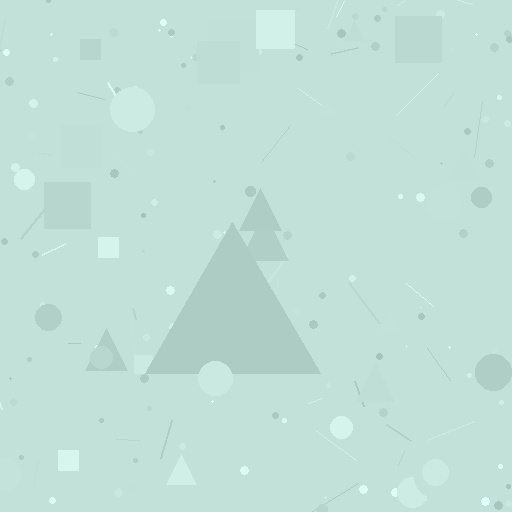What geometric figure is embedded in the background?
A triangle is embedded in the background.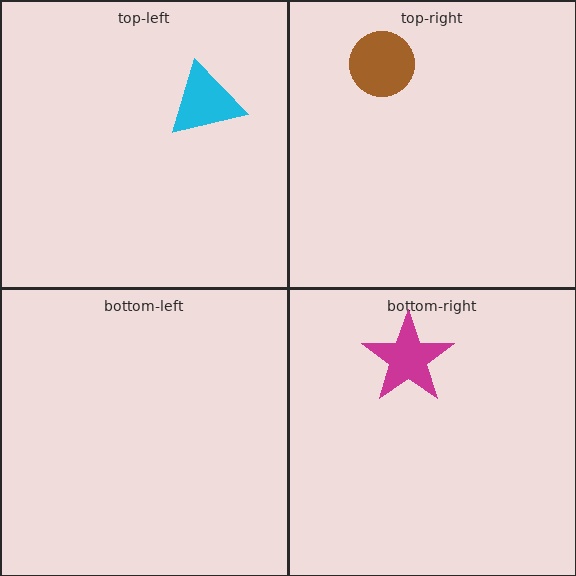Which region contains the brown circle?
The top-right region.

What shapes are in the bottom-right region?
The magenta star.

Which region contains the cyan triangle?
The top-left region.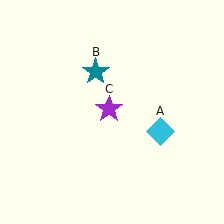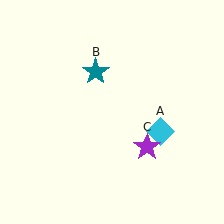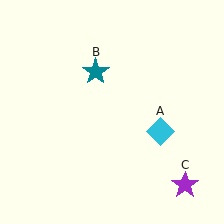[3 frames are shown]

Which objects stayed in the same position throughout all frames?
Cyan diamond (object A) and teal star (object B) remained stationary.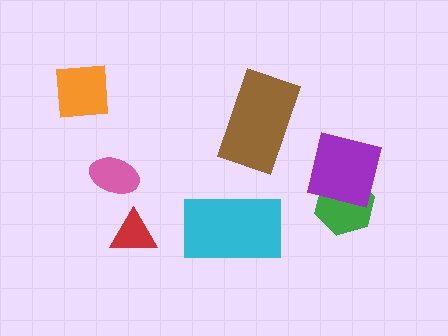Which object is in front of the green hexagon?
The purple square is in front of the green hexagon.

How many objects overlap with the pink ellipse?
0 objects overlap with the pink ellipse.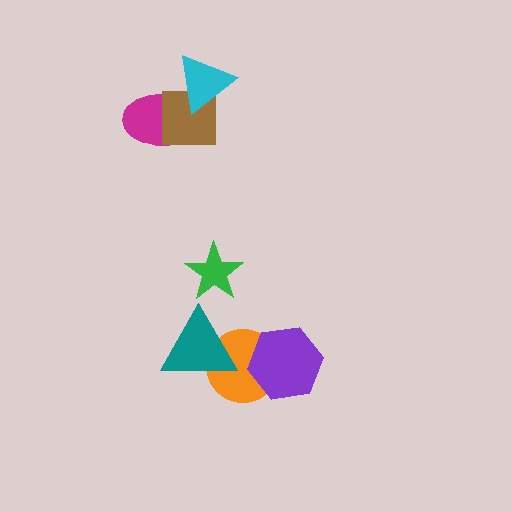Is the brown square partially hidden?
Yes, it is partially covered by another shape.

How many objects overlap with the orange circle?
2 objects overlap with the orange circle.